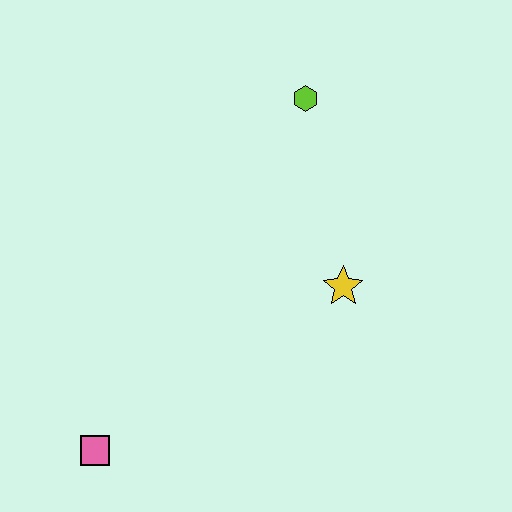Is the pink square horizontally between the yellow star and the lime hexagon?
No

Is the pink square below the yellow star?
Yes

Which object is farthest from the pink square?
The lime hexagon is farthest from the pink square.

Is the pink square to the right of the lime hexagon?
No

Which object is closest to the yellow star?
The lime hexagon is closest to the yellow star.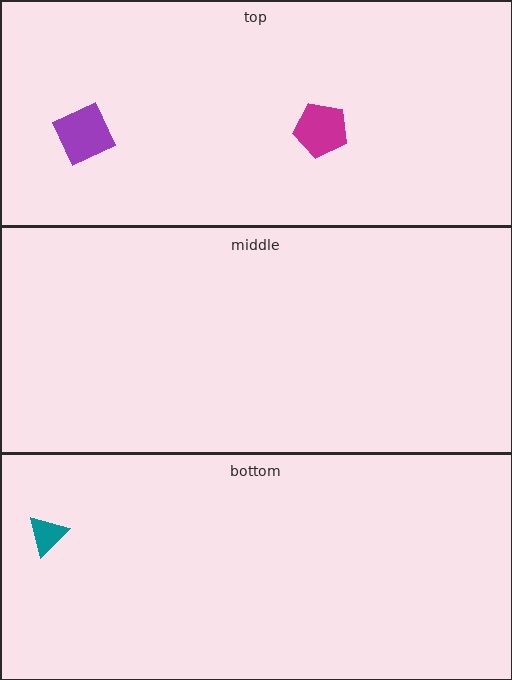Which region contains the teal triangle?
The bottom region.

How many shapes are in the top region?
2.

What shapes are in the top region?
The magenta pentagon, the purple square.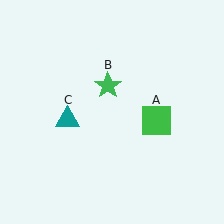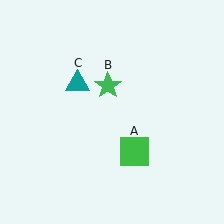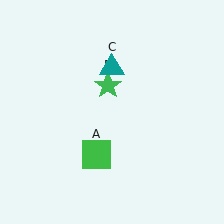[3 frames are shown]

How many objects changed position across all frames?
2 objects changed position: green square (object A), teal triangle (object C).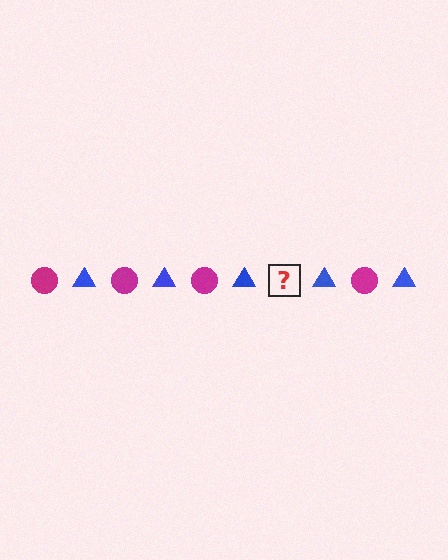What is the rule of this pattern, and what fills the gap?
The rule is that the pattern alternates between magenta circle and blue triangle. The gap should be filled with a magenta circle.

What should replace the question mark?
The question mark should be replaced with a magenta circle.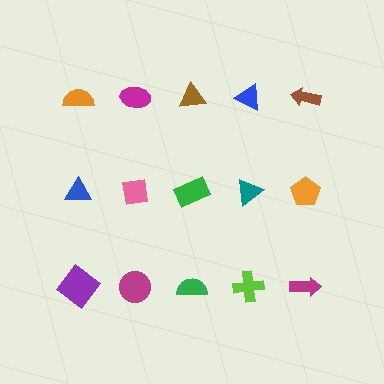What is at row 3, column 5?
A magenta arrow.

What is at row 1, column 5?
A brown arrow.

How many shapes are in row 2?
5 shapes.